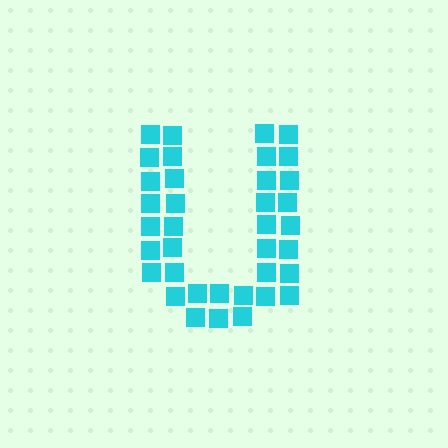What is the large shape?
The large shape is the letter U.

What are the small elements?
The small elements are squares.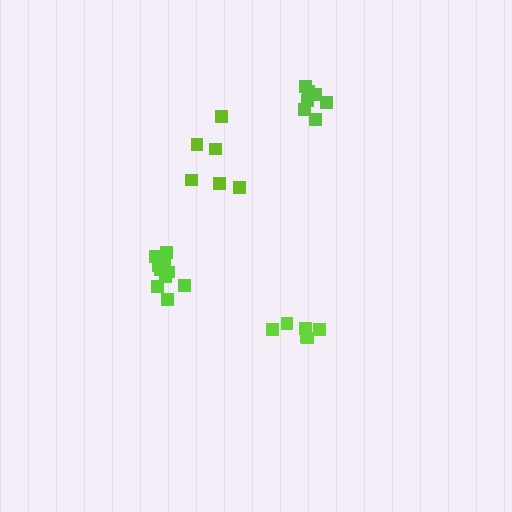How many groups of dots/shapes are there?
There are 4 groups.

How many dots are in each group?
Group 1: 6 dots, Group 2: 8 dots, Group 3: 6 dots, Group 4: 10 dots (30 total).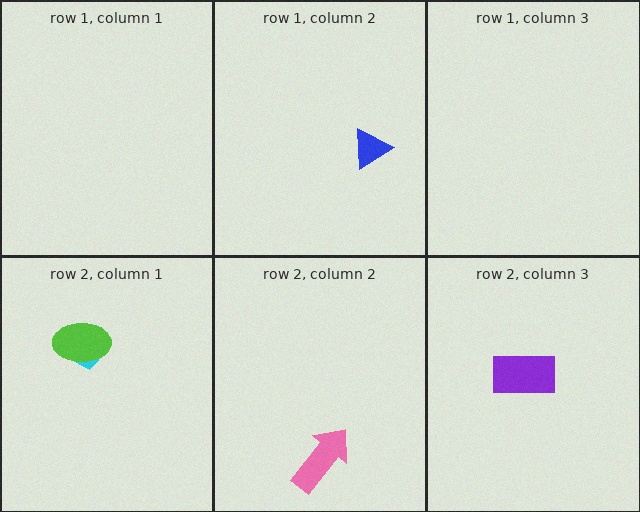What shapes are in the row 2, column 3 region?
The purple rectangle.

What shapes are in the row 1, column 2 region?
The blue triangle.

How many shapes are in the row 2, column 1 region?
2.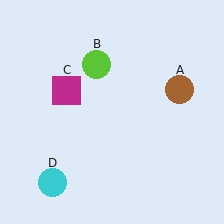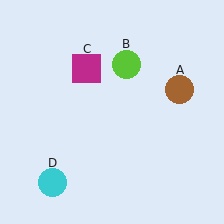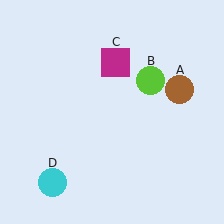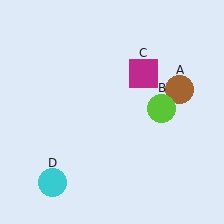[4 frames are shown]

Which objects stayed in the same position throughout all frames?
Brown circle (object A) and cyan circle (object D) remained stationary.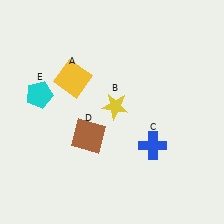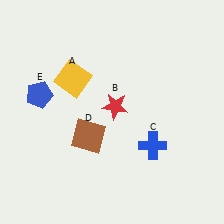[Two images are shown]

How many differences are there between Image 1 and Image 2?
There are 2 differences between the two images.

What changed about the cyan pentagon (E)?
In Image 1, E is cyan. In Image 2, it changed to blue.